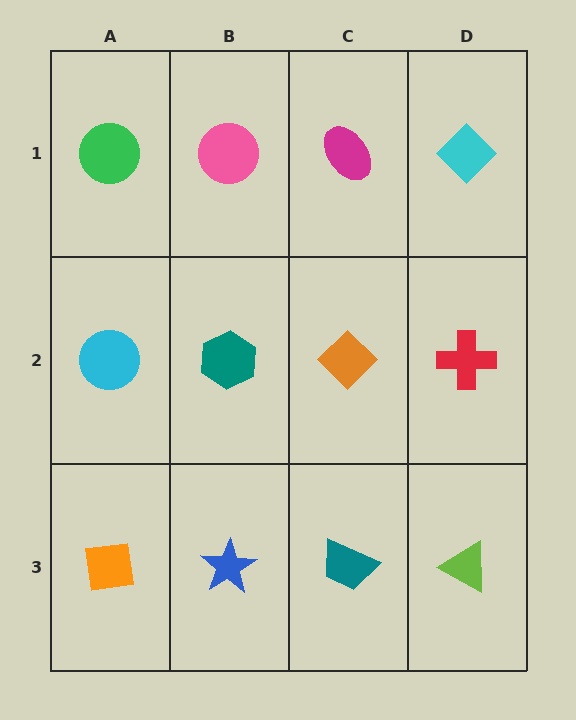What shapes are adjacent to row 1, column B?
A teal hexagon (row 2, column B), a green circle (row 1, column A), a magenta ellipse (row 1, column C).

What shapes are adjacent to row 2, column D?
A cyan diamond (row 1, column D), a lime triangle (row 3, column D), an orange diamond (row 2, column C).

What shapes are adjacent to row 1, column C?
An orange diamond (row 2, column C), a pink circle (row 1, column B), a cyan diamond (row 1, column D).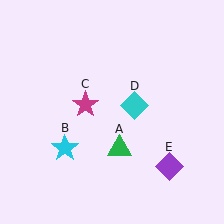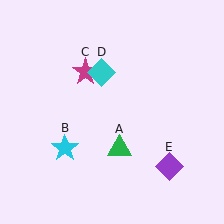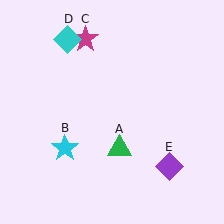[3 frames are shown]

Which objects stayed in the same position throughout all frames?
Green triangle (object A) and cyan star (object B) and purple diamond (object E) remained stationary.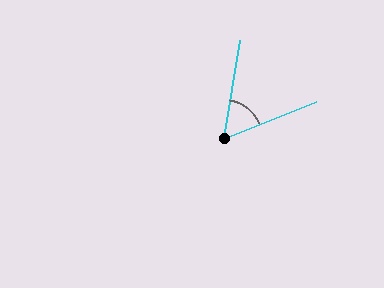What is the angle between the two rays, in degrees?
Approximately 58 degrees.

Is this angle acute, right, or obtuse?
It is acute.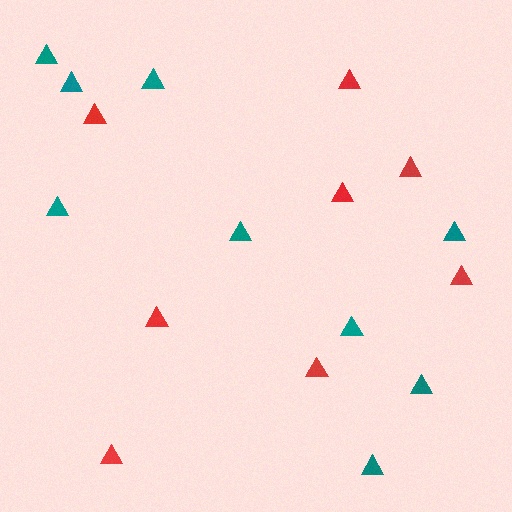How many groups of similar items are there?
There are 2 groups: one group of teal triangles (9) and one group of red triangles (8).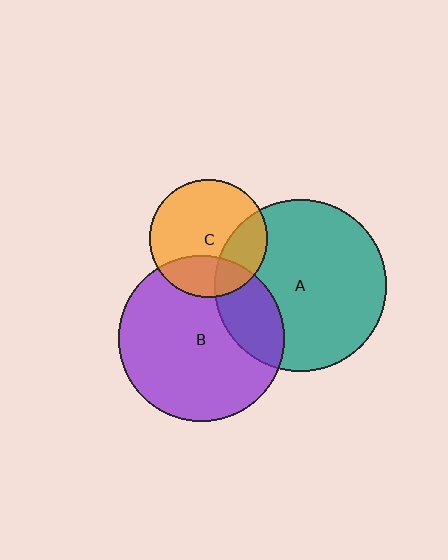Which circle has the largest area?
Circle A (teal).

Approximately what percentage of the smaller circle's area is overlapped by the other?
Approximately 25%.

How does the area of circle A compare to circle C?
Approximately 2.1 times.